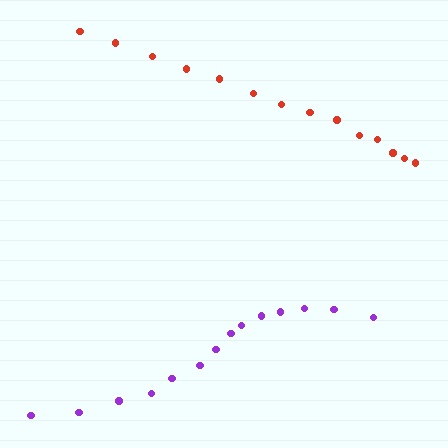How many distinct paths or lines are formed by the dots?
There are 2 distinct paths.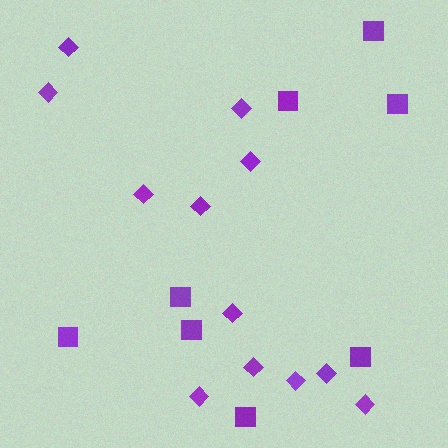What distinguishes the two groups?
There are 2 groups: one group of squares (8) and one group of diamonds (12).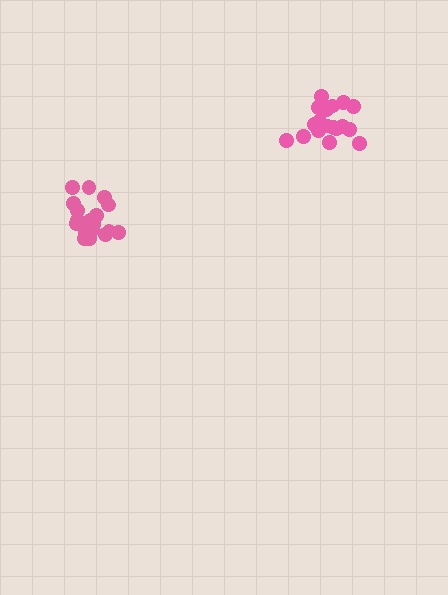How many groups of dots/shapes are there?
There are 2 groups.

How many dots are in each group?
Group 1: 18 dots, Group 2: 19 dots (37 total).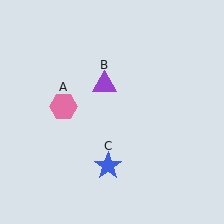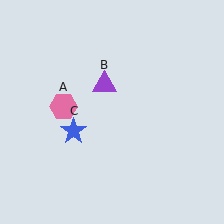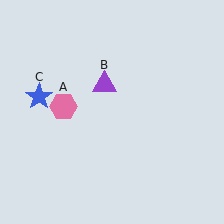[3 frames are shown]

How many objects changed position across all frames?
1 object changed position: blue star (object C).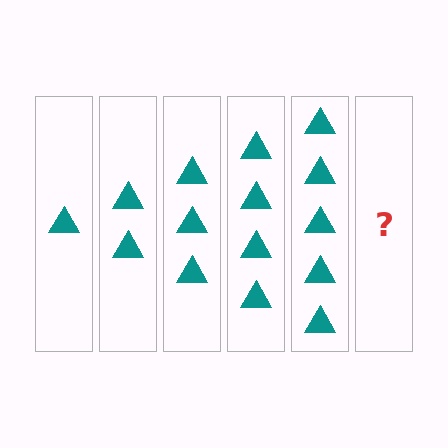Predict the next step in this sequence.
The next step is 6 triangles.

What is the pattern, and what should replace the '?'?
The pattern is that each step adds one more triangle. The '?' should be 6 triangles.